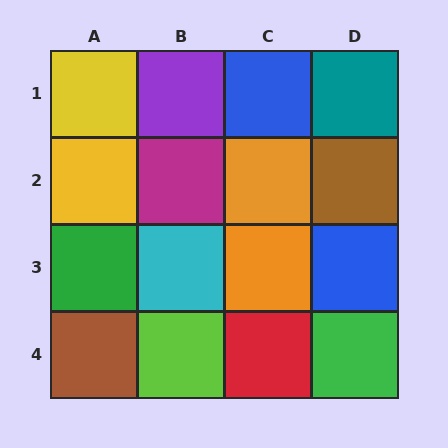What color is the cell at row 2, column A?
Yellow.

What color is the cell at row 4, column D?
Green.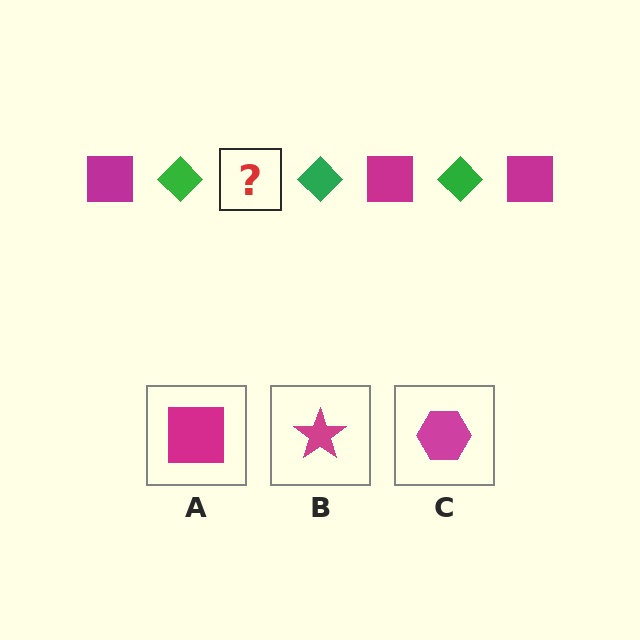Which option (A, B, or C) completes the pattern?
A.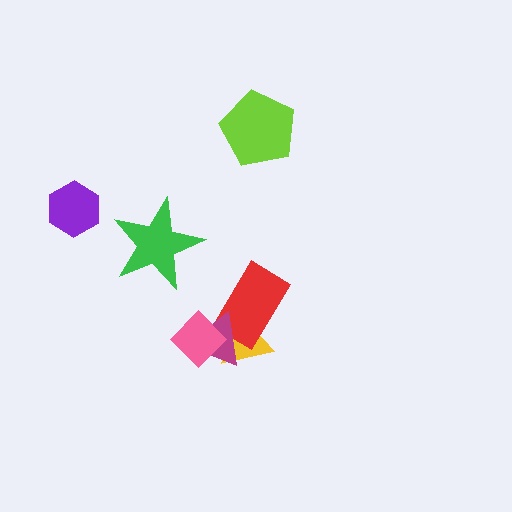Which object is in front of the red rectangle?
The magenta triangle is in front of the red rectangle.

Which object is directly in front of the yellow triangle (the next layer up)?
The red rectangle is directly in front of the yellow triangle.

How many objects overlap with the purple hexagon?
0 objects overlap with the purple hexagon.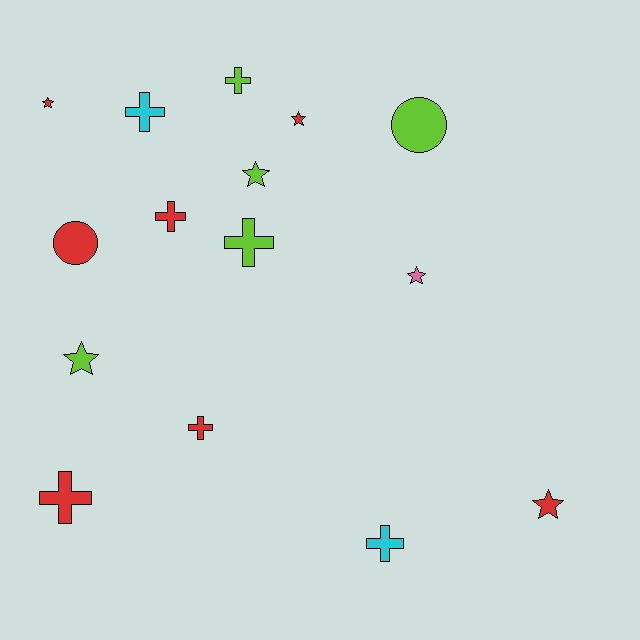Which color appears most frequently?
Red, with 7 objects.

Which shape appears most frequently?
Cross, with 7 objects.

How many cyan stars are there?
There are no cyan stars.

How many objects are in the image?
There are 15 objects.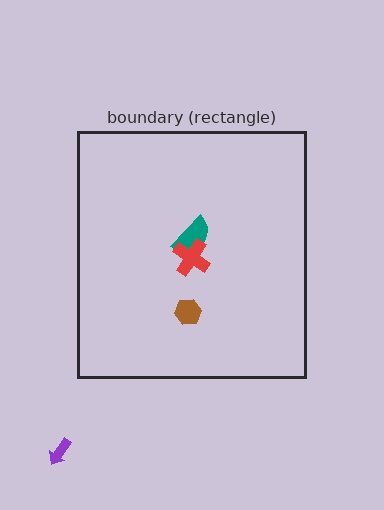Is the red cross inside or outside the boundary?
Inside.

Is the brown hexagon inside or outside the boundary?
Inside.